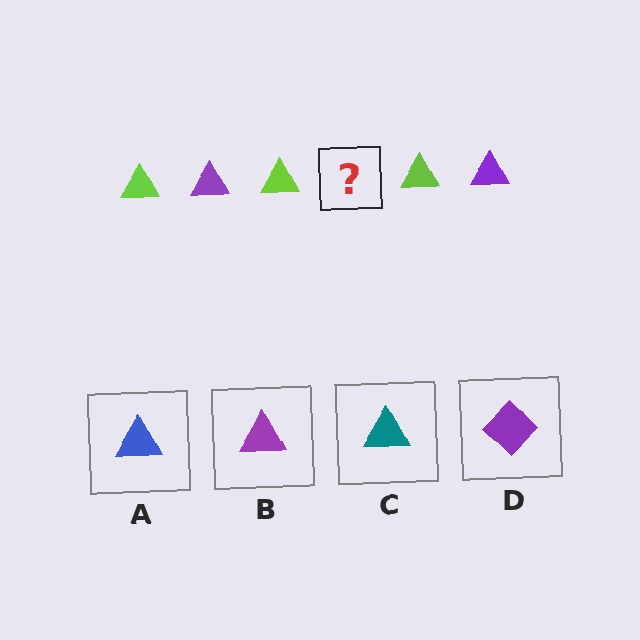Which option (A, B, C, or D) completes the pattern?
B.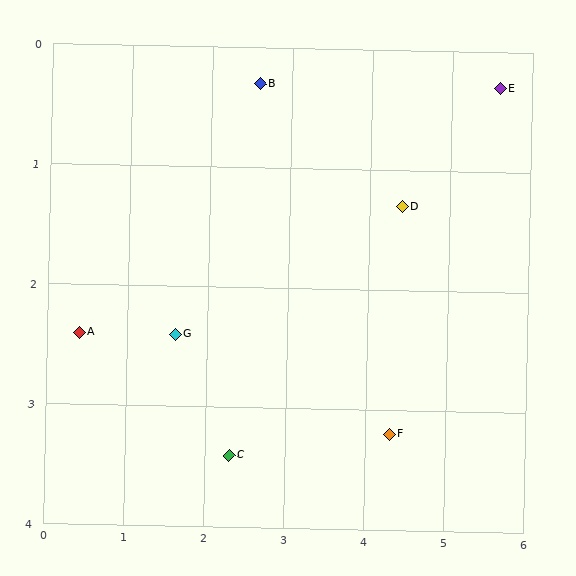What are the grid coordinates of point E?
Point E is at approximately (5.6, 0.3).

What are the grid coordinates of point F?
Point F is at approximately (4.3, 3.2).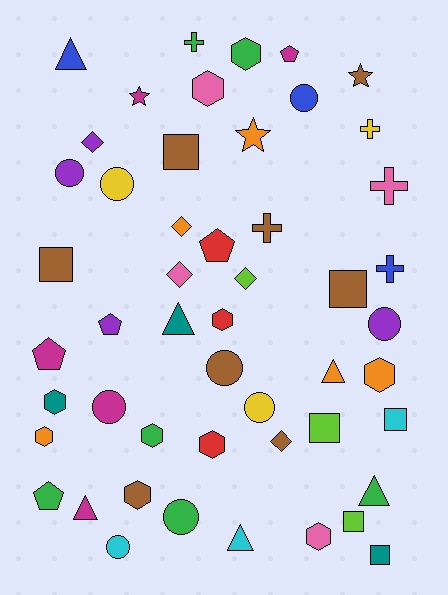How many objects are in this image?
There are 50 objects.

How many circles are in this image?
There are 9 circles.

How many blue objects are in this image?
There are 3 blue objects.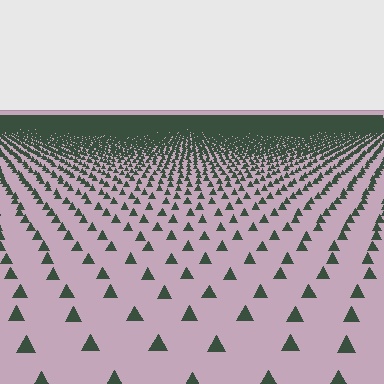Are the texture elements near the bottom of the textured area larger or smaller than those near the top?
Larger. Near the bottom, elements are closer to the viewer and appear at a bigger on-screen size.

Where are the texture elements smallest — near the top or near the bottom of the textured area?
Near the top.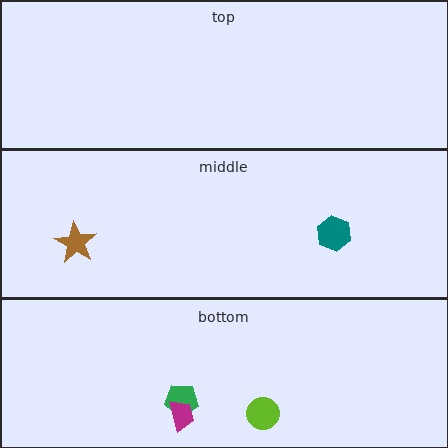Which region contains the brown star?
The middle region.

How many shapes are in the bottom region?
3.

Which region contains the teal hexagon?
The middle region.